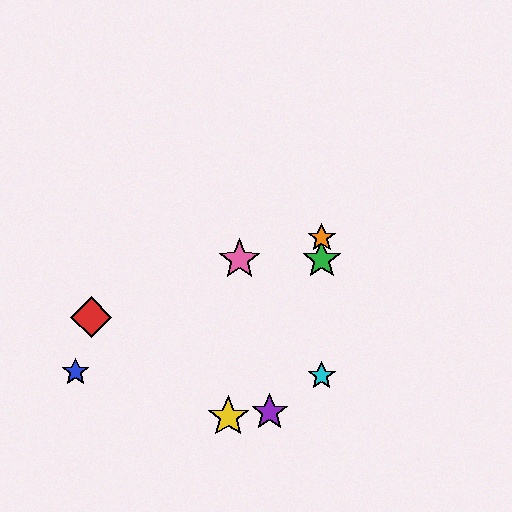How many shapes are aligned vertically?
3 shapes (the green star, the orange star, the cyan star) are aligned vertically.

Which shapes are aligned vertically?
The green star, the orange star, the cyan star are aligned vertically.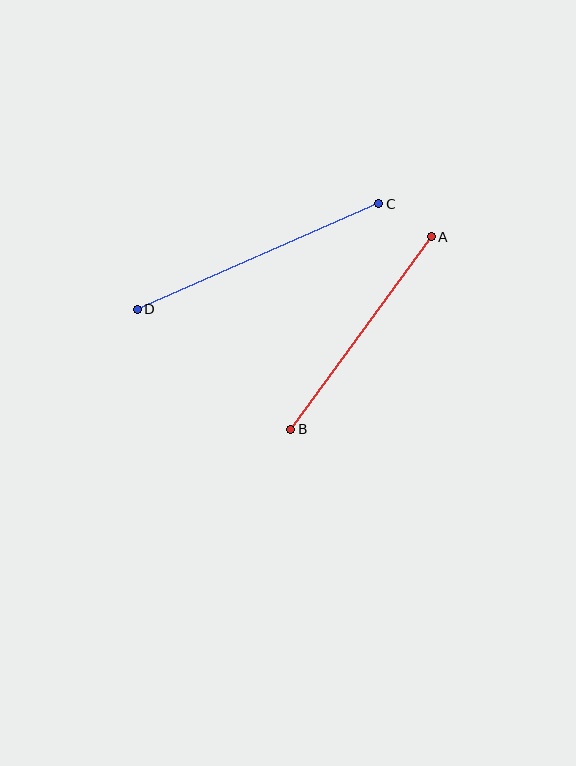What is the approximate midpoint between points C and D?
The midpoint is at approximately (258, 256) pixels.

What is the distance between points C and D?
The distance is approximately 264 pixels.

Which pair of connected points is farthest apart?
Points C and D are farthest apart.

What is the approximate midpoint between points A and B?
The midpoint is at approximately (361, 333) pixels.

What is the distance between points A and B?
The distance is approximately 238 pixels.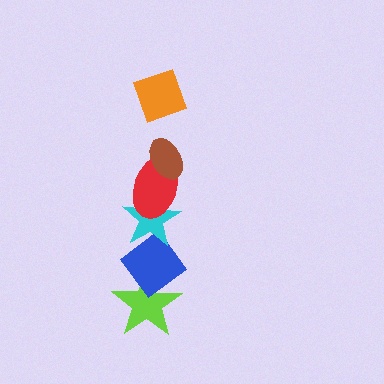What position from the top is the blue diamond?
The blue diamond is 5th from the top.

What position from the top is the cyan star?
The cyan star is 4th from the top.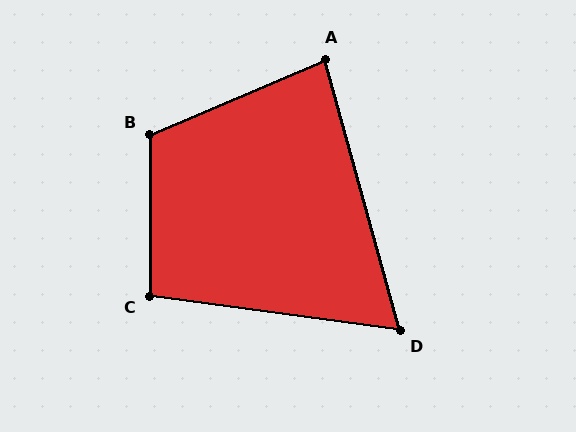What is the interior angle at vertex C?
Approximately 98 degrees (obtuse).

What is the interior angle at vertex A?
Approximately 82 degrees (acute).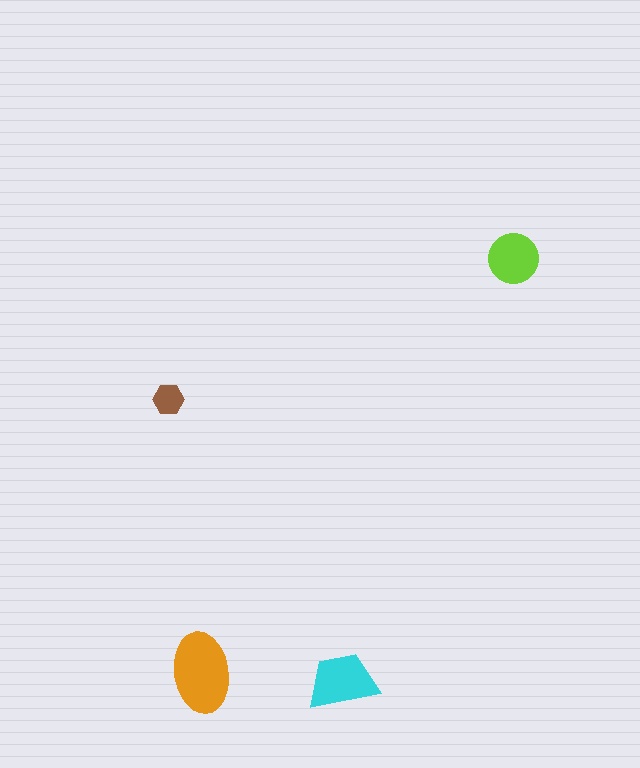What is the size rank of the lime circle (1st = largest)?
3rd.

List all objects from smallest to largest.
The brown hexagon, the lime circle, the cyan trapezoid, the orange ellipse.